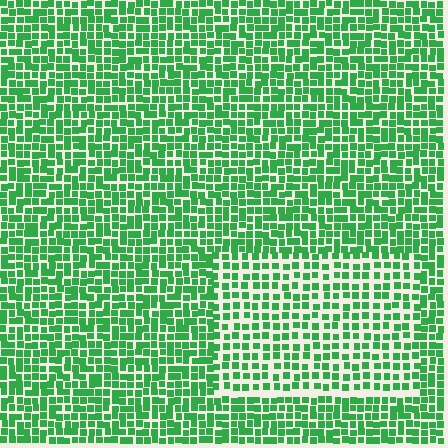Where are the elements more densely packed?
The elements are more densely packed outside the rectangle boundary.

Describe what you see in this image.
The image contains small green elements arranged at two different densities. A rectangle-shaped region is visible where the elements are less densely packed than the surrounding area.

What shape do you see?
I see a rectangle.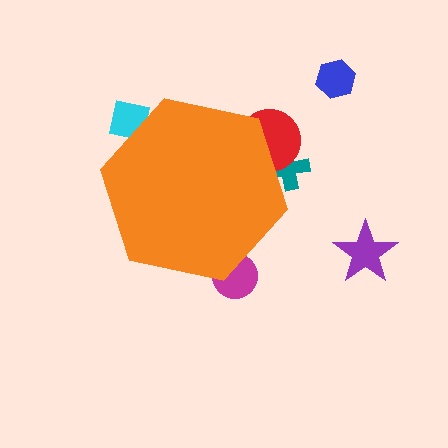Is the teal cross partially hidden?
Yes, the teal cross is partially hidden behind the orange hexagon.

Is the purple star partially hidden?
No, the purple star is fully visible.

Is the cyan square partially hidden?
Yes, the cyan square is partially hidden behind the orange hexagon.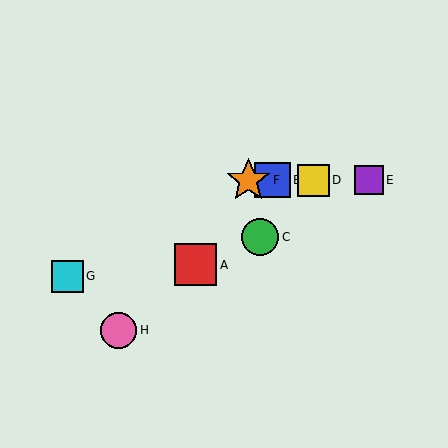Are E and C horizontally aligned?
No, E is at y≈180 and C is at y≈237.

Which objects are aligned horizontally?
Objects B, D, E, F are aligned horizontally.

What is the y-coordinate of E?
Object E is at y≈180.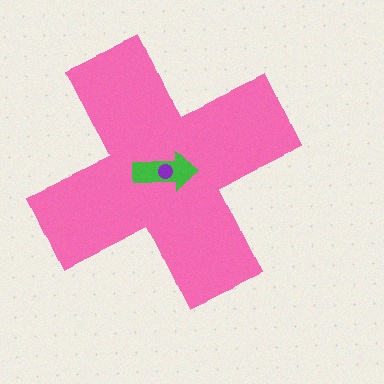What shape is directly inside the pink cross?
The green arrow.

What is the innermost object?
The purple circle.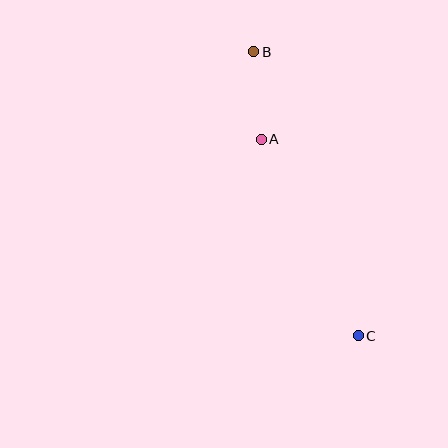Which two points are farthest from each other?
Points B and C are farthest from each other.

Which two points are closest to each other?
Points A and B are closest to each other.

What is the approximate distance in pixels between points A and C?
The distance between A and C is approximately 219 pixels.